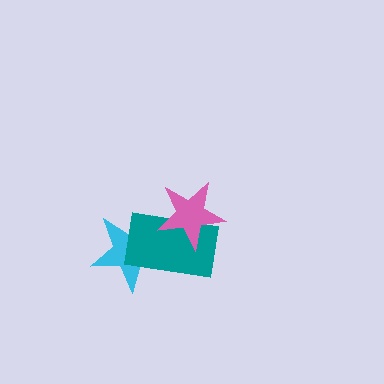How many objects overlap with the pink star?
2 objects overlap with the pink star.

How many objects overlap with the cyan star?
2 objects overlap with the cyan star.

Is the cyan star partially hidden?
Yes, it is partially covered by another shape.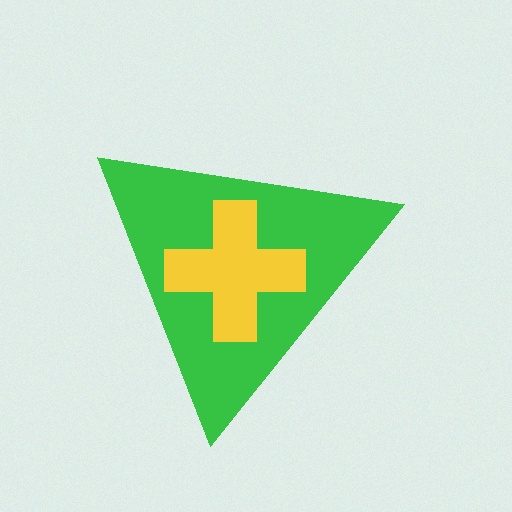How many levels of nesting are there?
2.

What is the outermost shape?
The green triangle.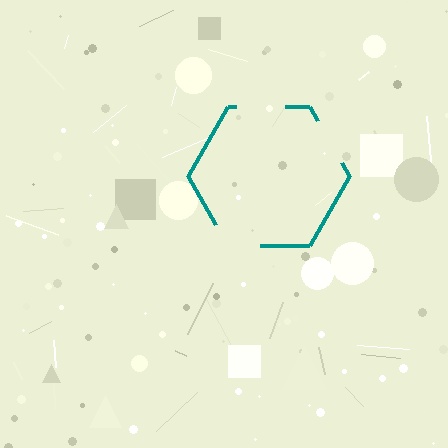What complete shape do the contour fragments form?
The contour fragments form a hexagon.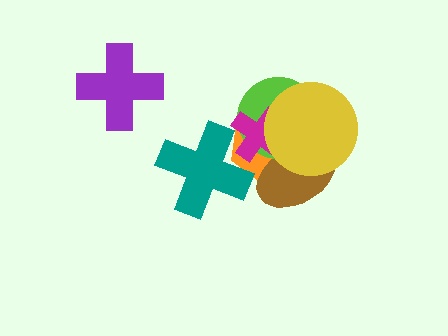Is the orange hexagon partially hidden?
Yes, it is partially covered by another shape.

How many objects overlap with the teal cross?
2 objects overlap with the teal cross.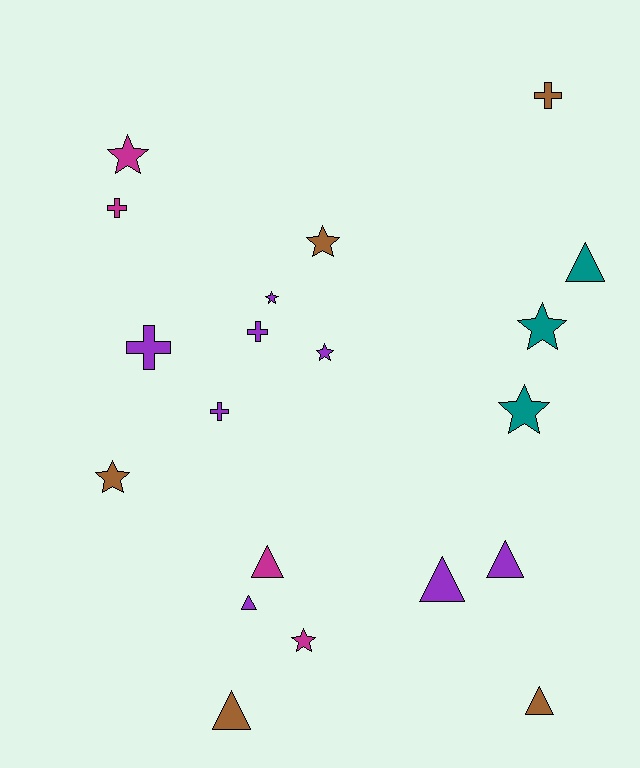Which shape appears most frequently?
Star, with 8 objects.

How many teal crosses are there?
There are no teal crosses.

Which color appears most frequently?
Purple, with 8 objects.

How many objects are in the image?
There are 20 objects.